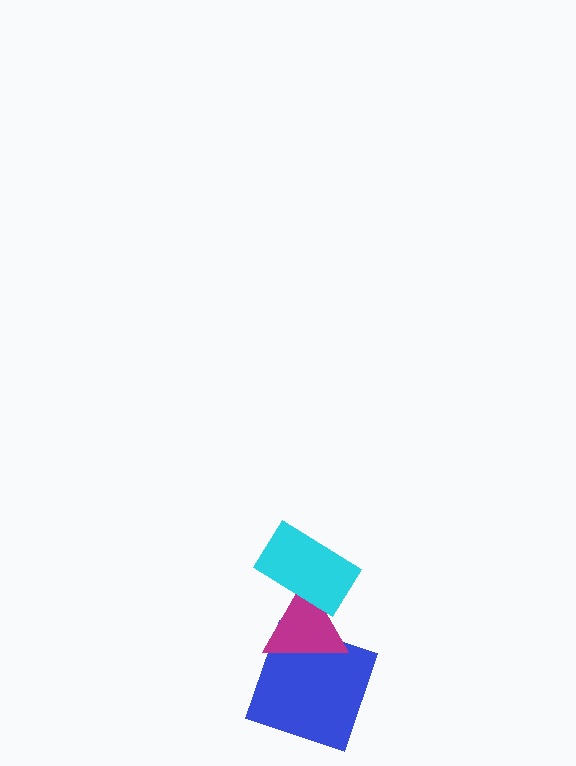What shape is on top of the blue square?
The magenta triangle is on top of the blue square.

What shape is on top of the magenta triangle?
The cyan rectangle is on top of the magenta triangle.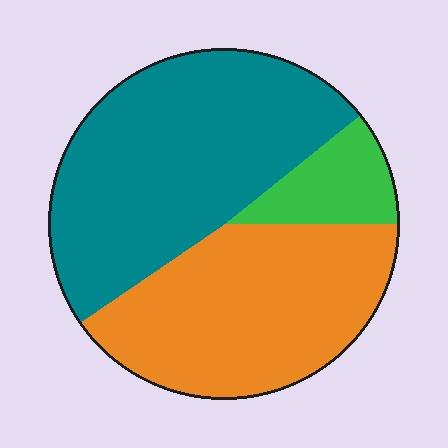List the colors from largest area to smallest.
From largest to smallest: teal, orange, green.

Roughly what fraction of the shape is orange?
Orange takes up about two fifths (2/5) of the shape.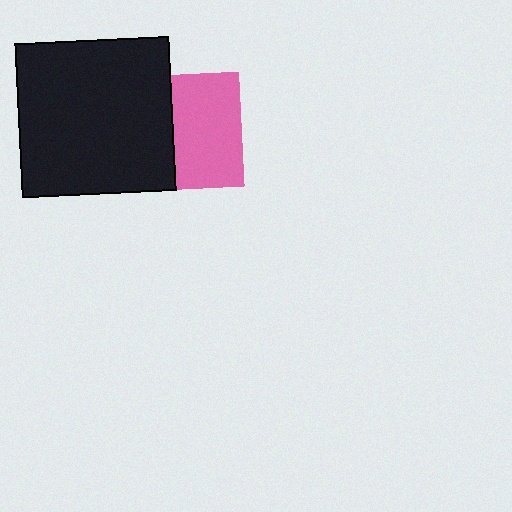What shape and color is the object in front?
The object in front is a black square.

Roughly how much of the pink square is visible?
About half of it is visible (roughly 60%).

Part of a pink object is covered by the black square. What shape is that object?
It is a square.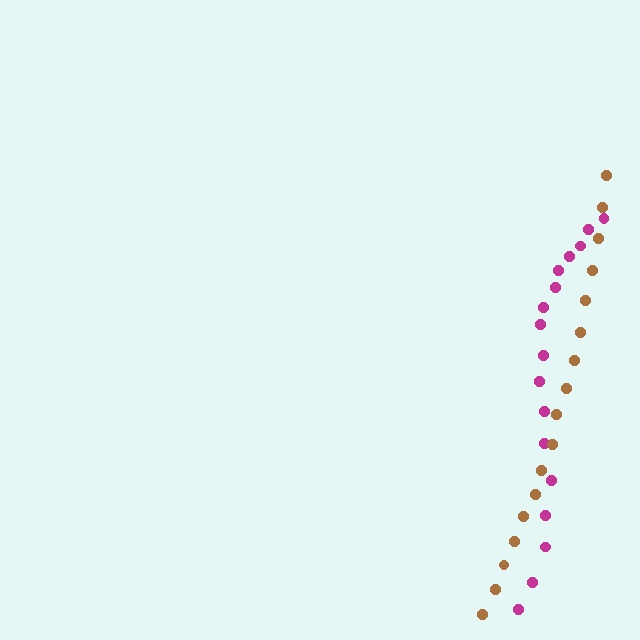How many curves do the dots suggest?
There are 2 distinct paths.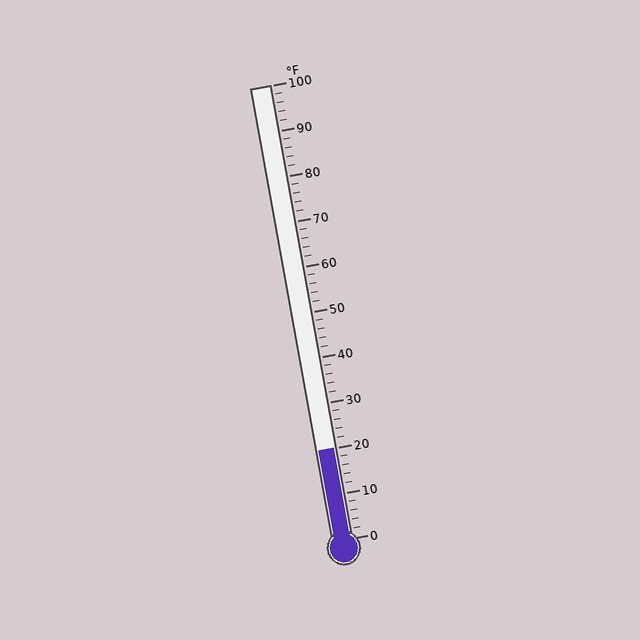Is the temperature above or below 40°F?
The temperature is below 40°F.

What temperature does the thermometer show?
The thermometer shows approximately 20°F.